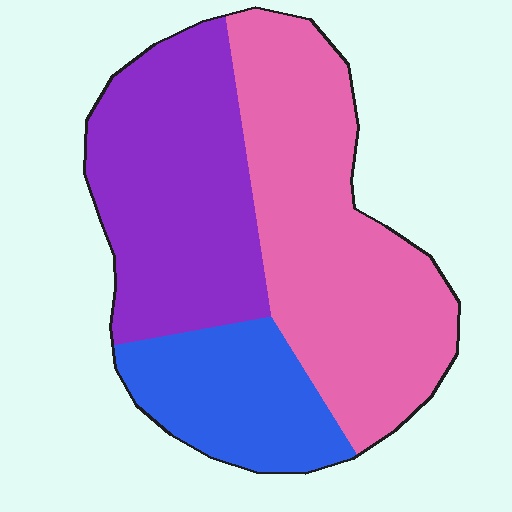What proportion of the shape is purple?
Purple covers 36% of the shape.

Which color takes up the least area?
Blue, at roughly 20%.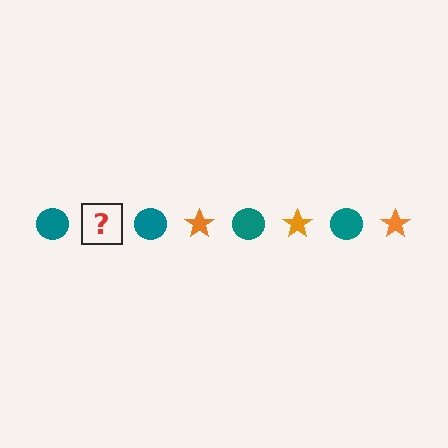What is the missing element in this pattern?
The missing element is an orange star.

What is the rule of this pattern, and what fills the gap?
The rule is that the pattern alternates between teal circle and orange star. The gap should be filled with an orange star.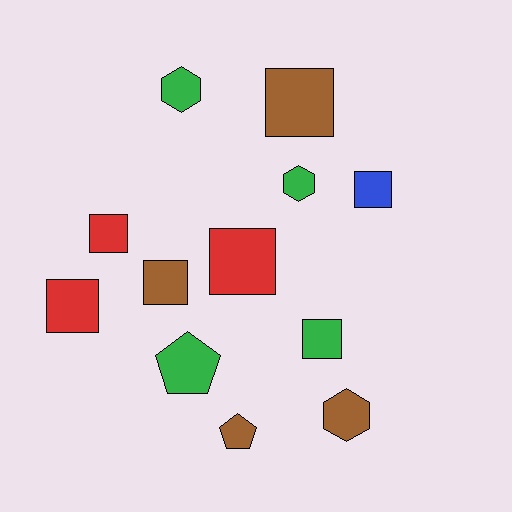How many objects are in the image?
There are 12 objects.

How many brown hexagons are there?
There is 1 brown hexagon.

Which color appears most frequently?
Brown, with 4 objects.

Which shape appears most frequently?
Square, with 7 objects.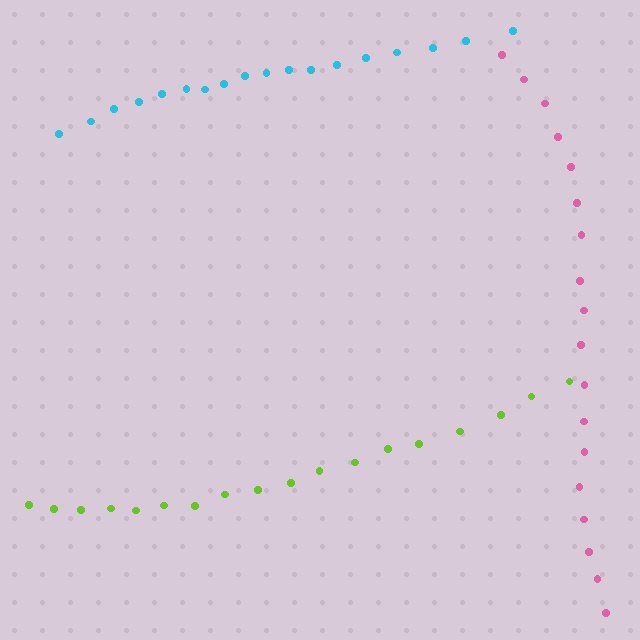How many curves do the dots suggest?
There are 3 distinct paths.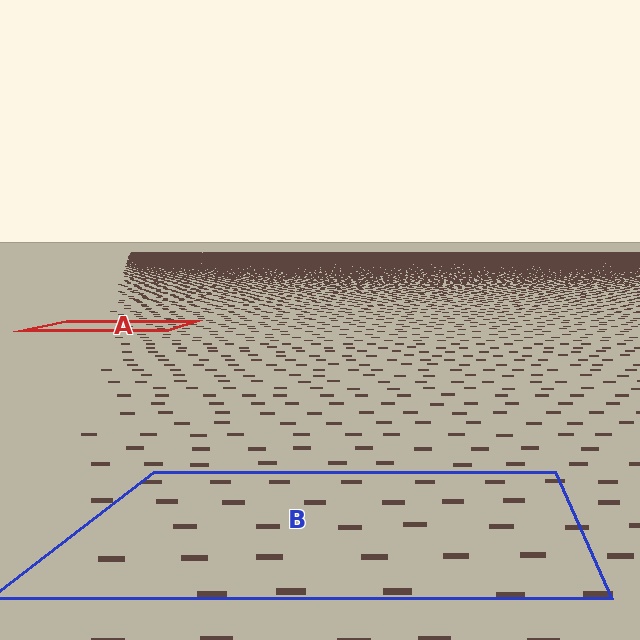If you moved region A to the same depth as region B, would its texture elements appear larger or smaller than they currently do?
They would appear larger. At a closer depth, the same texture elements are projected at a bigger on-screen size.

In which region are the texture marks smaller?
The texture marks are smaller in region A, because it is farther away.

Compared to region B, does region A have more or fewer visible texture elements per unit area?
Region A has more texture elements per unit area — they are packed more densely because it is farther away.